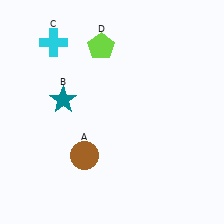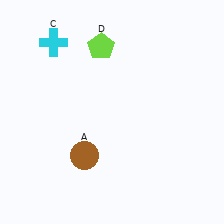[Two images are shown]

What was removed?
The teal star (B) was removed in Image 2.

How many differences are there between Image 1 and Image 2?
There is 1 difference between the two images.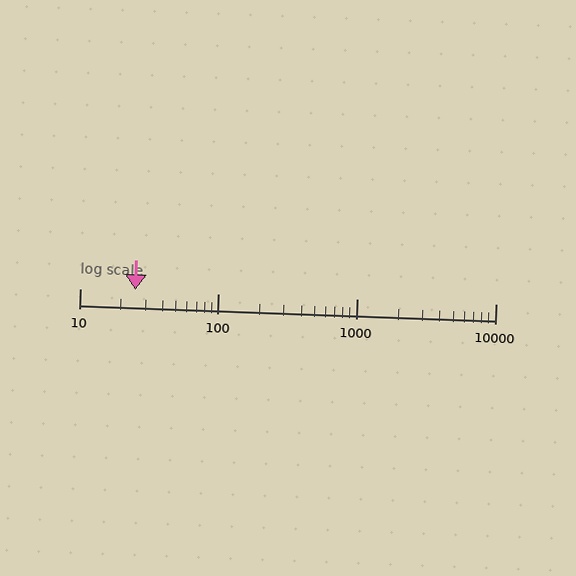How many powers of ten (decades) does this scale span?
The scale spans 3 decades, from 10 to 10000.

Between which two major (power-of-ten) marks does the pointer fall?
The pointer is between 10 and 100.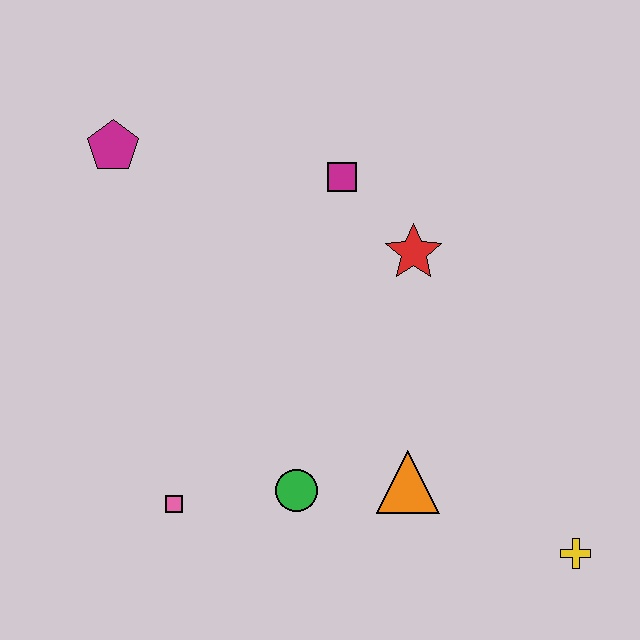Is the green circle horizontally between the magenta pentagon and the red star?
Yes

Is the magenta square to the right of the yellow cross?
No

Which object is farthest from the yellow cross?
The magenta pentagon is farthest from the yellow cross.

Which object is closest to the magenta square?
The red star is closest to the magenta square.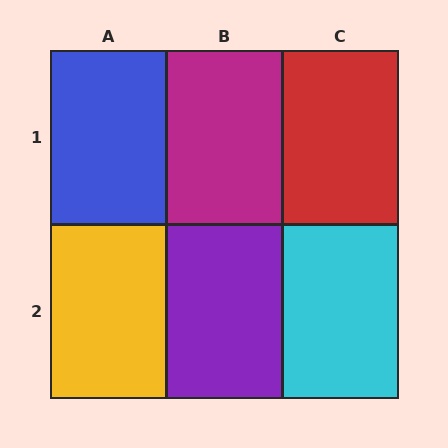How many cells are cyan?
1 cell is cyan.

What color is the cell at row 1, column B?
Magenta.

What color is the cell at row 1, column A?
Blue.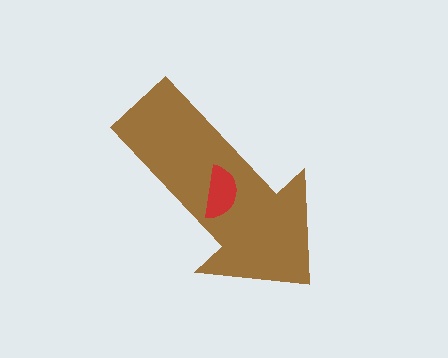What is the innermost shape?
The red semicircle.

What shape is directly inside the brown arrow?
The red semicircle.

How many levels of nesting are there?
2.